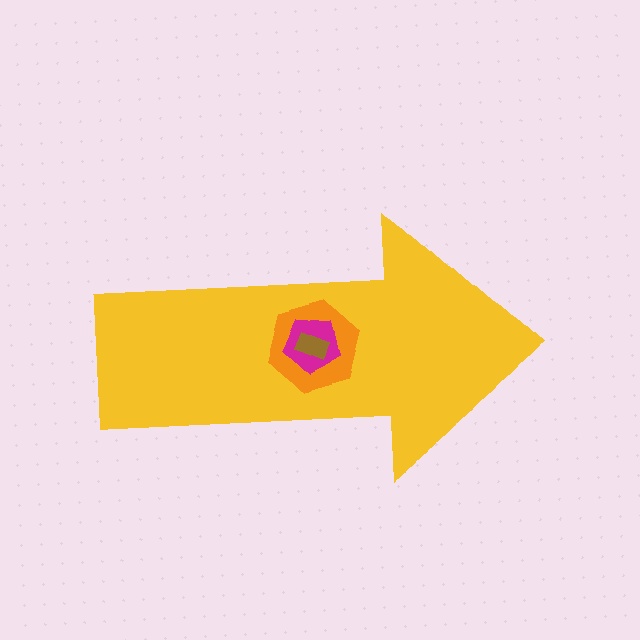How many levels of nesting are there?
4.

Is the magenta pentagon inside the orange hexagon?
Yes.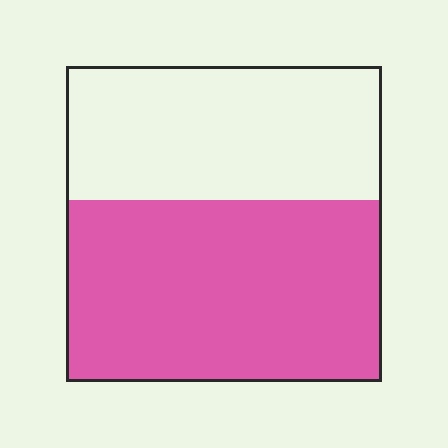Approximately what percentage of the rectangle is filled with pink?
Approximately 60%.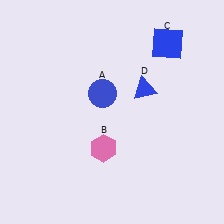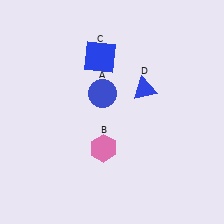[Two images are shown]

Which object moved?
The blue square (C) moved left.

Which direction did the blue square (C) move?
The blue square (C) moved left.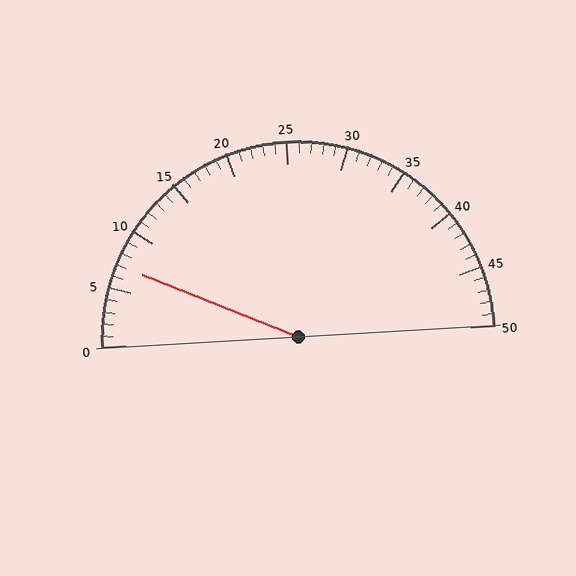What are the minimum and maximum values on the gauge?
The gauge ranges from 0 to 50.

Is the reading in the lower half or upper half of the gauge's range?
The reading is in the lower half of the range (0 to 50).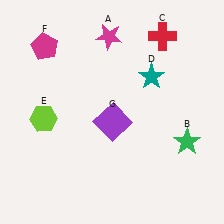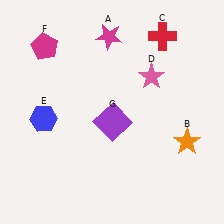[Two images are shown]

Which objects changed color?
B changed from green to orange. D changed from teal to pink. E changed from lime to blue.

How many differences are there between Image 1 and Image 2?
There are 3 differences between the two images.